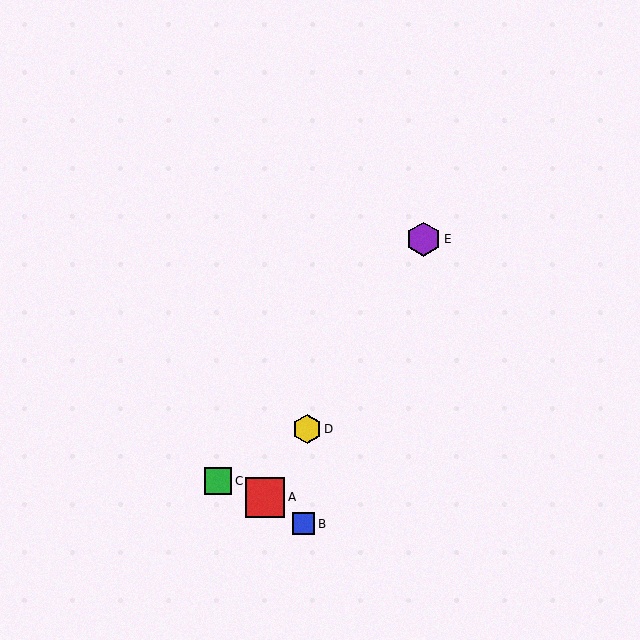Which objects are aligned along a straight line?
Objects A, D, E are aligned along a straight line.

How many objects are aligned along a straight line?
3 objects (A, D, E) are aligned along a straight line.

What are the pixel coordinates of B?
Object B is at (304, 524).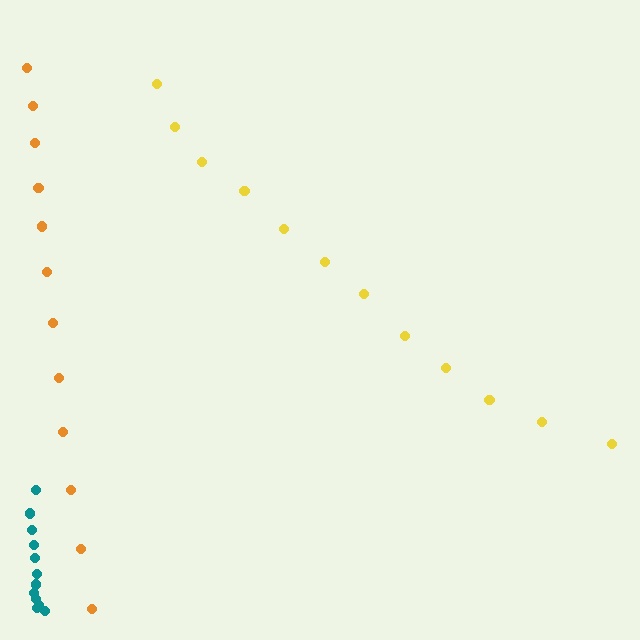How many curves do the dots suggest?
There are 3 distinct paths.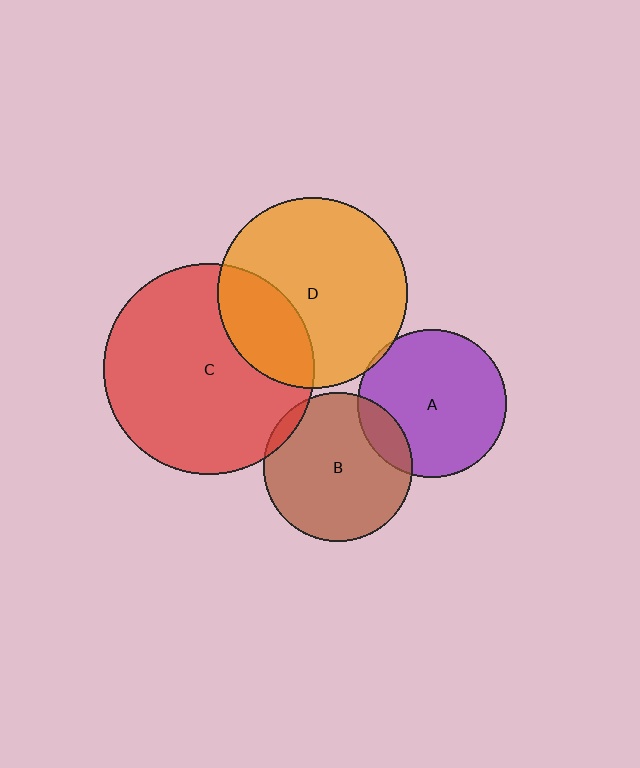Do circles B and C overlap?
Yes.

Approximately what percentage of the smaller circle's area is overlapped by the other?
Approximately 5%.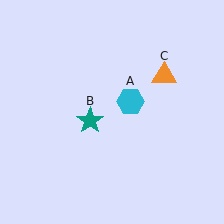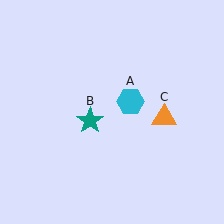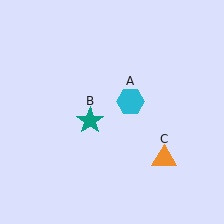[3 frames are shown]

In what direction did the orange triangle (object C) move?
The orange triangle (object C) moved down.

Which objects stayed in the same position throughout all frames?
Cyan hexagon (object A) and teal star (object B) remained stationary.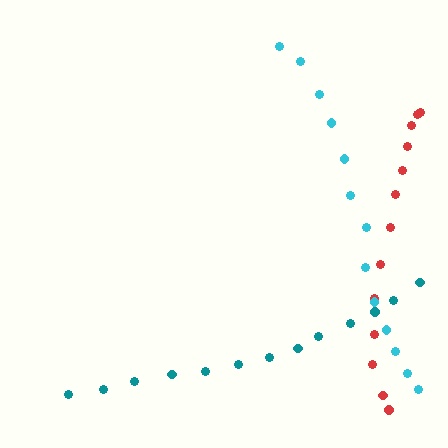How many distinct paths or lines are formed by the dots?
There are 3 distinct paths.